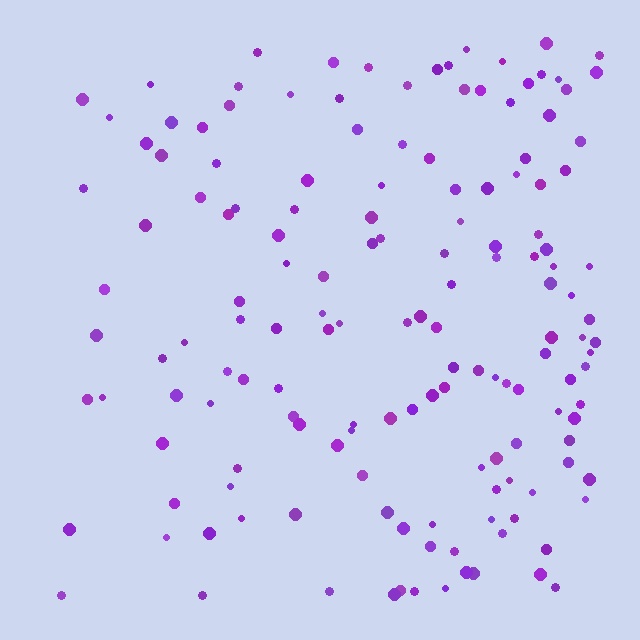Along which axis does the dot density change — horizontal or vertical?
Horizontal.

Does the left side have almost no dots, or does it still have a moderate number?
Still a moderate number, just noticeably fewer than the right.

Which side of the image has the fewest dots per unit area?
The left.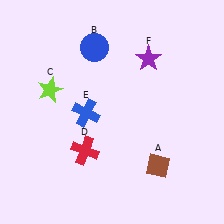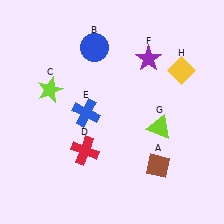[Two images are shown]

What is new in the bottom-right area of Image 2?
A lime triangle (G) was added in the bottom-right area of Image 2.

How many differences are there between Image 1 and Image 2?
There are 2 differences between the two images.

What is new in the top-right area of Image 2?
A yellow diamond (H) was added in the top-right area of Image 2.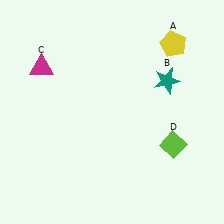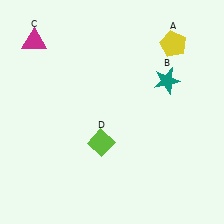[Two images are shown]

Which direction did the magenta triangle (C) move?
The magenta triangle (C) moved up.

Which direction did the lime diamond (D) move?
The lime diamond (D) moved left.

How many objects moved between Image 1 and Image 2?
2 objects moved between the two images.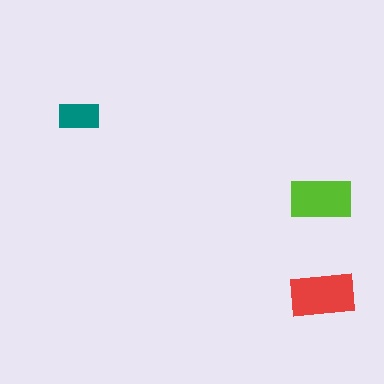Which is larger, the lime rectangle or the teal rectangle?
The lime one.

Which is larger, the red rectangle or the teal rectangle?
The red one.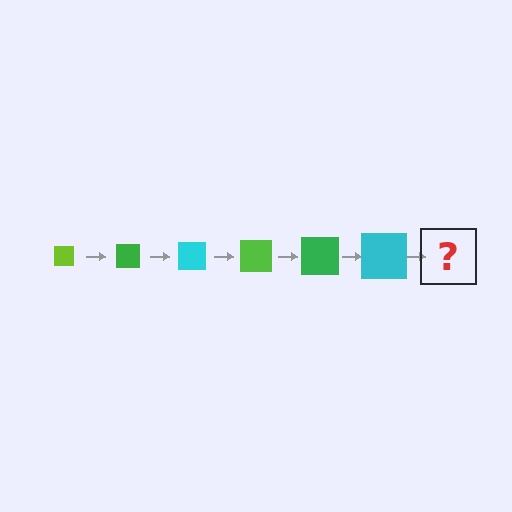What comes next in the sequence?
The next element should be a lime square, larger than the previous one.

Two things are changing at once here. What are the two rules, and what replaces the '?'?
The two rules are that the square grows larger each step and the color cycles through lime, green, and cyan. The '?' should be a lime square, larger than the previous one.